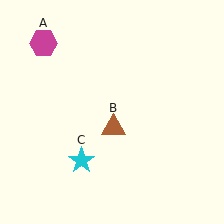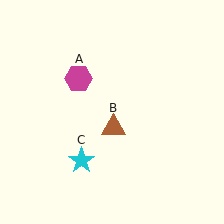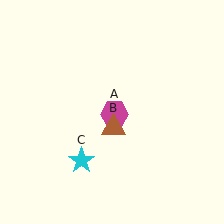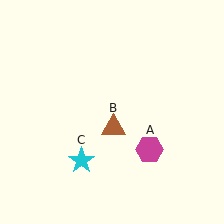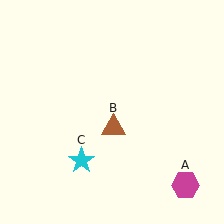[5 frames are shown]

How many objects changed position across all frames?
1 object changed position: magenta hexagon (object A).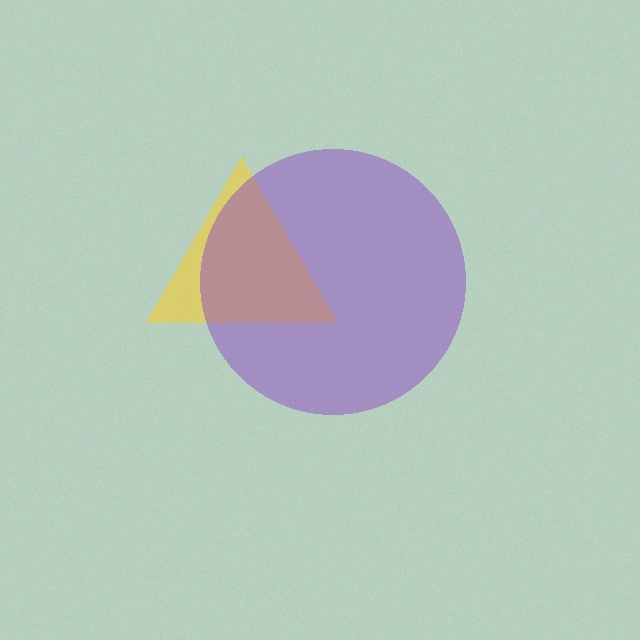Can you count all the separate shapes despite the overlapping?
Yes, there are 2 separate shapes.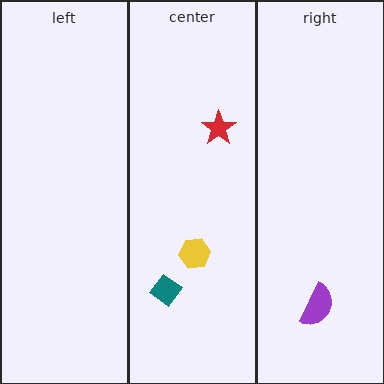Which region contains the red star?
The center region.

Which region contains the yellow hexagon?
The center region.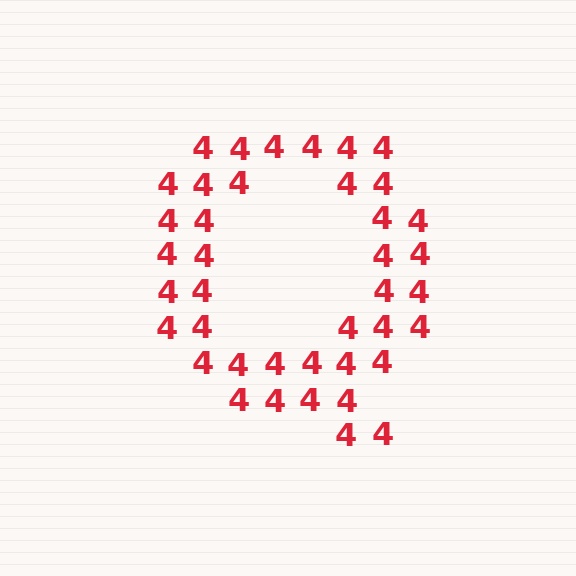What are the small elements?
The small elements are digit 4's.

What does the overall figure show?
The overall figure shows the letter Q.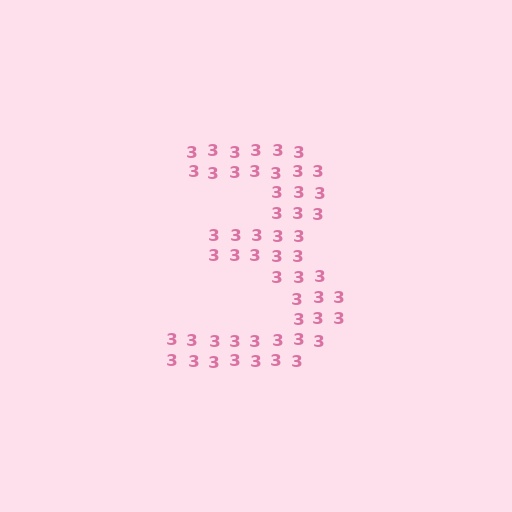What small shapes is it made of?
It is made of small digit 3's.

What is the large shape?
The large shape is the digit 3.